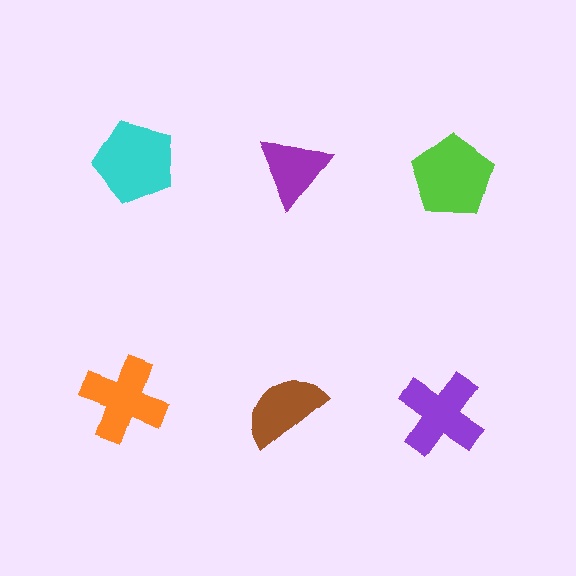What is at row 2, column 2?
A brown semicircle.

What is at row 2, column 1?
An orange cross.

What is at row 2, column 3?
A purple cross.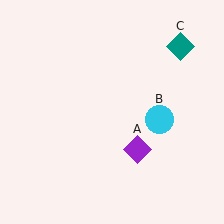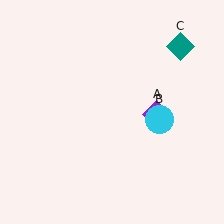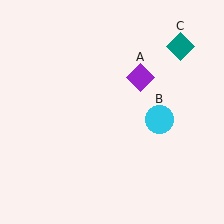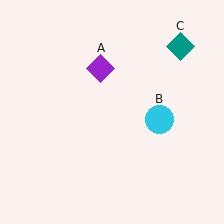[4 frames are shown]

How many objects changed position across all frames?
1 object changed position: purple diamond (object A).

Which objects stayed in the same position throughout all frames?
Cyan circle (object B) and teal diamond (object C) remained stationary.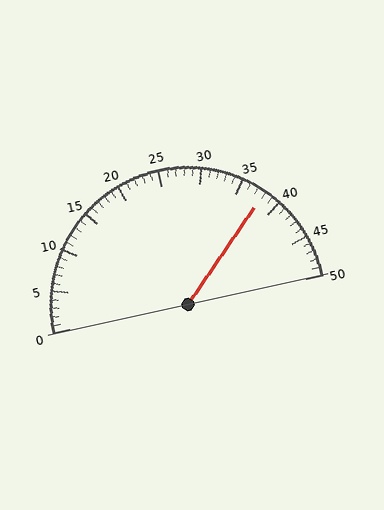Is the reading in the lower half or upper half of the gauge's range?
The reading is in the upper half of the range (0 to 50).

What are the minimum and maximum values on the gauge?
The gauge ranges from 0 to 50.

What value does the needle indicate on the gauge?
The needle indicates approximately 38.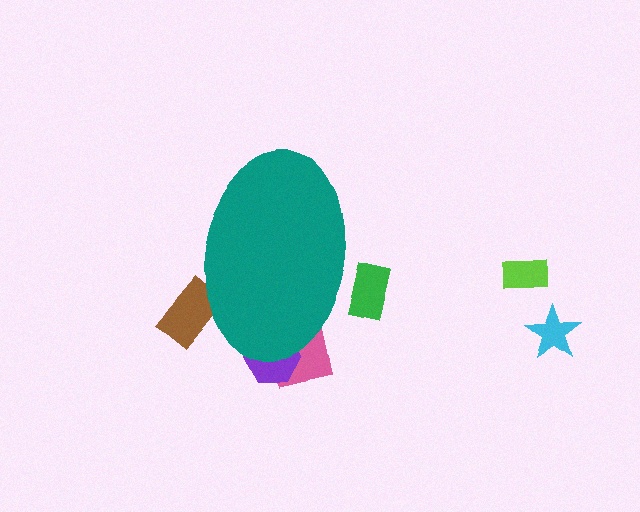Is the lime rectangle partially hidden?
No, the lime rectangle is fully visible.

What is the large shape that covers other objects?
A teal ellipse.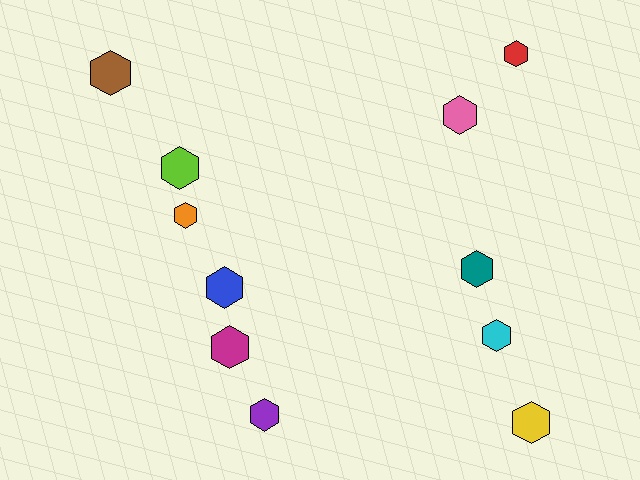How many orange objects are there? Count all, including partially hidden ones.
There is 1 orange object.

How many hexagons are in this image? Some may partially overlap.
There are 11 hexagons.